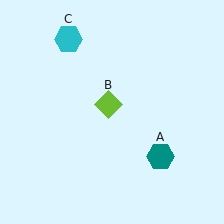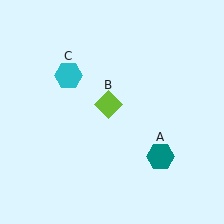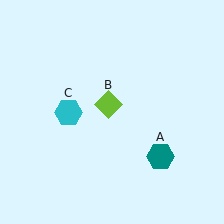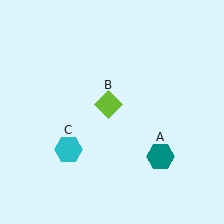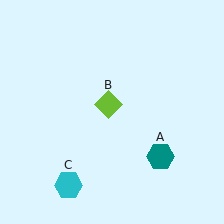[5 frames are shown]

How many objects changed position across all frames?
1 object changed position: cyan hexagon (object C).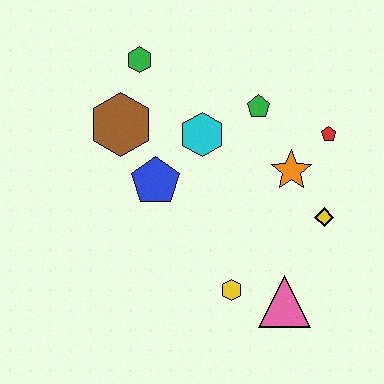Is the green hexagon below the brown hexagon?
No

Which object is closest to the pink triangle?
The yellow hexagon is closest to the pink triangle.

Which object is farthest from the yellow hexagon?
The green hexagon is farthest from the yellow hexagon.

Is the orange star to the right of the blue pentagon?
Yes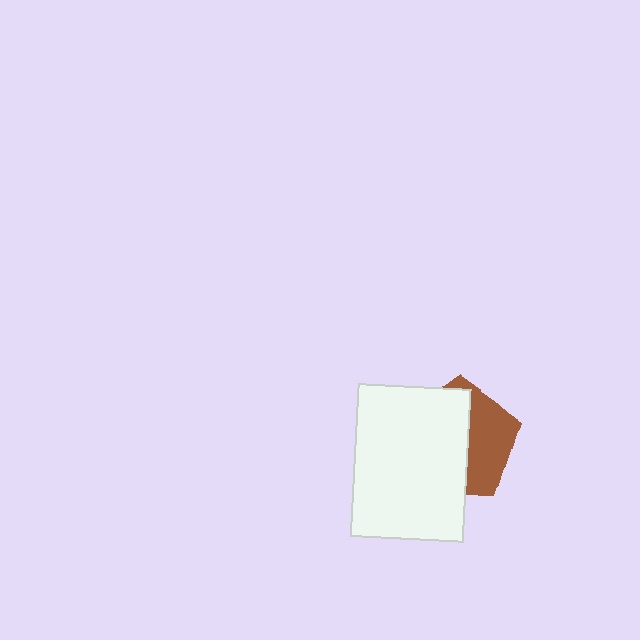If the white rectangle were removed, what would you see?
You would see the complete brown pentagon.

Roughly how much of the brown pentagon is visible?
A small part of it is visible (roughly 40%).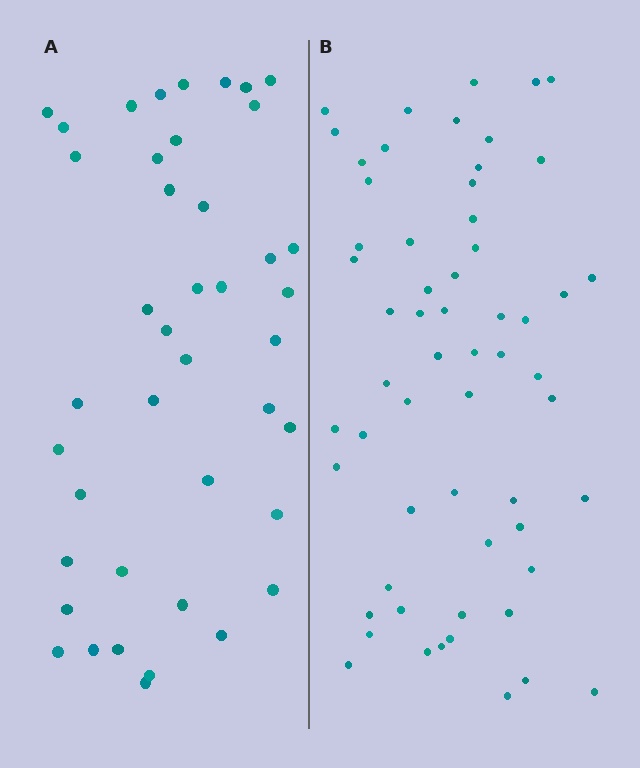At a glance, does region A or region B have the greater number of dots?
Region B (the right region) has more dots.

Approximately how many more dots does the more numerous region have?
Region B has approximately 15 more dots than region A.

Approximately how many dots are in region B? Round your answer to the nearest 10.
About 60 dots. (The exact count is 59, which rounds to 60.)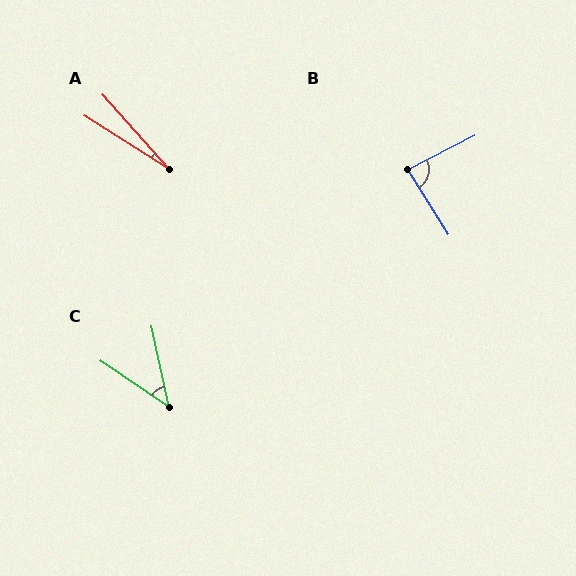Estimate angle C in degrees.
Approximately 44 degrees.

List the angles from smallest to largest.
A (16°), C (44°), B (85°).